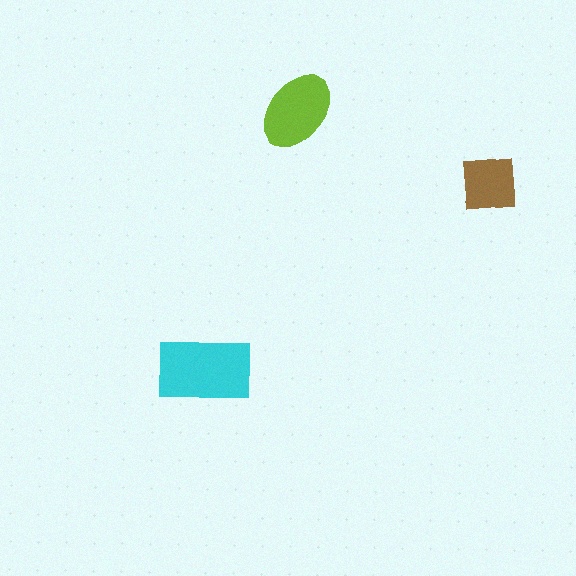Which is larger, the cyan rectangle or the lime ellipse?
The cyan rectangle.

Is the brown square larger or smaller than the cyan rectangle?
Smaller.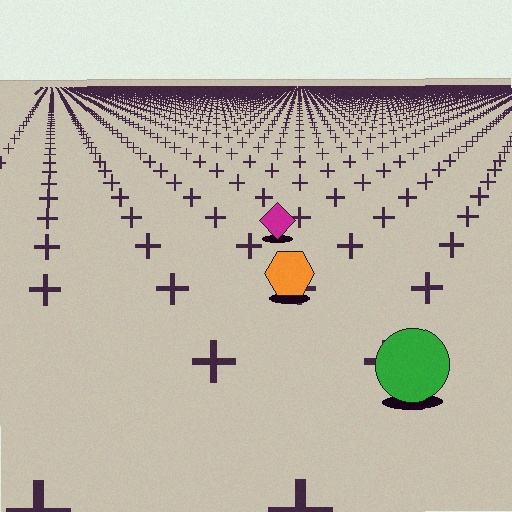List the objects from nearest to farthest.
From nearest to farthest: the green circle, the orange hexagon, the magenta diamond.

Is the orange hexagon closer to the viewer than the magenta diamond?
Yes. The orange hexagon is closer — you can tell from the texture gradient: the ground texture is coarser near it.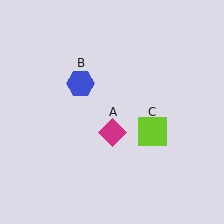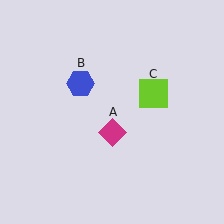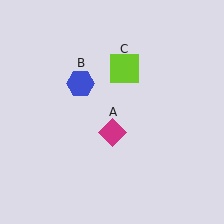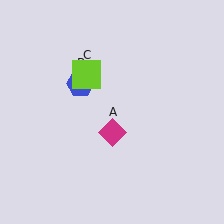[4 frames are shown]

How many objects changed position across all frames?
1 object changed position: lime square (object C).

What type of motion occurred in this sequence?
The lime square (object C) rotated counterclockwise around the center of the scene.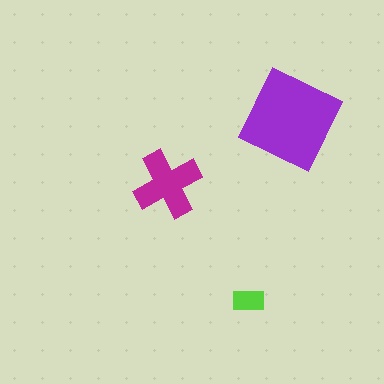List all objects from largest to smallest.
The purple diamond, the magenta cross, the lime rectangle.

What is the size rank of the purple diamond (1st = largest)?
1st.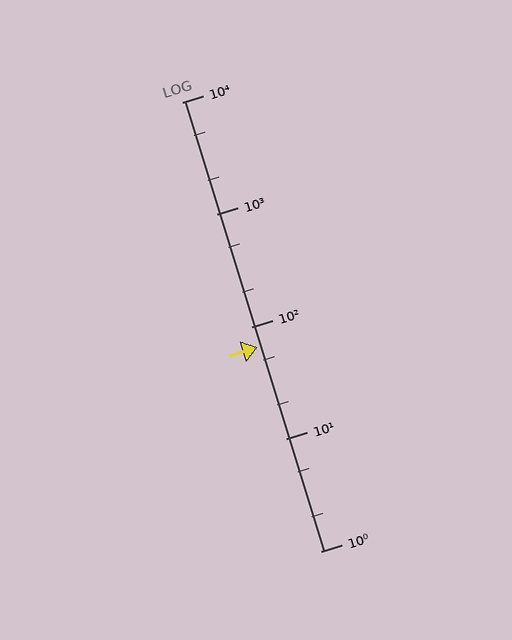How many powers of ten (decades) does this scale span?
The scale spans 4 decades, from 1 to 10000.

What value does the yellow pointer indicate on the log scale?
The pointer indicates approximately 66.